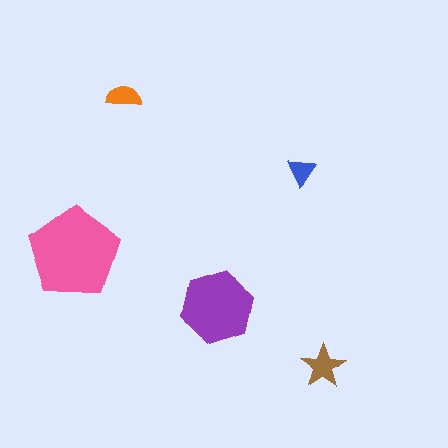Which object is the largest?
The pink pentagon.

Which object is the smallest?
The blue triangle.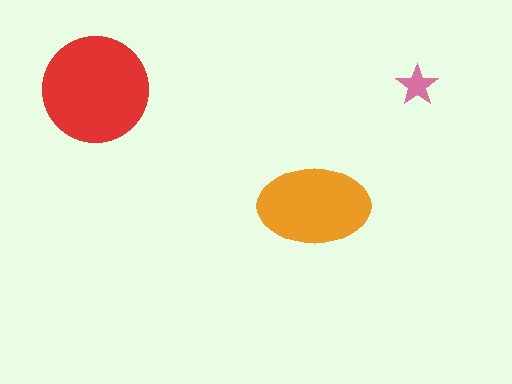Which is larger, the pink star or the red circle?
The red circle.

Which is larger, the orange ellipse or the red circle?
The red circle.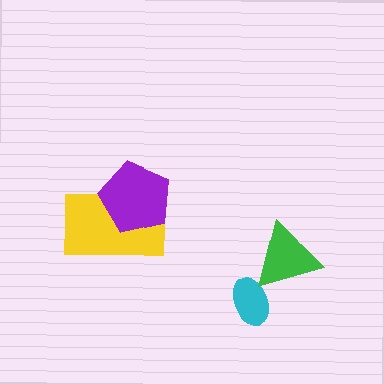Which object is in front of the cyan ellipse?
The green triangle is in front of the cyan ellipse.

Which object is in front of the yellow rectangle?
The purple pentagon is in front of the yellow rectangle.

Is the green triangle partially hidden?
No, no other shape covers it.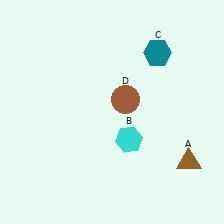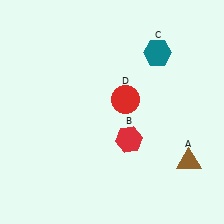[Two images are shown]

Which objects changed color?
B changed from cyan to red. D changed from brown to red.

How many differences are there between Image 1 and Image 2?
There are 2 differences between the two images.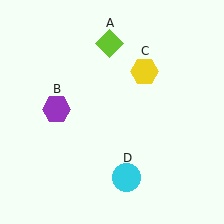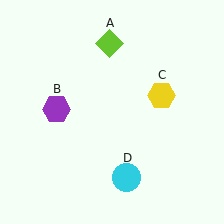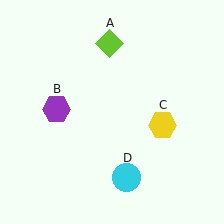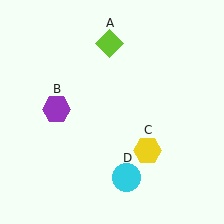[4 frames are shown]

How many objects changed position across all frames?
1 object changed position: yellow hexagon (object C).